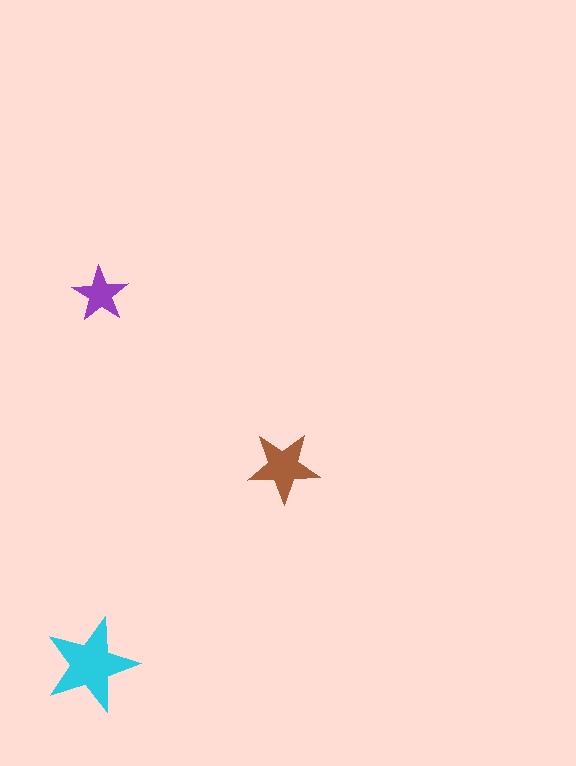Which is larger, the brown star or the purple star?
The brown one.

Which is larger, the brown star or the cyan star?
The cyan one.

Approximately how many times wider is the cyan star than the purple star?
About 1.5 times wider.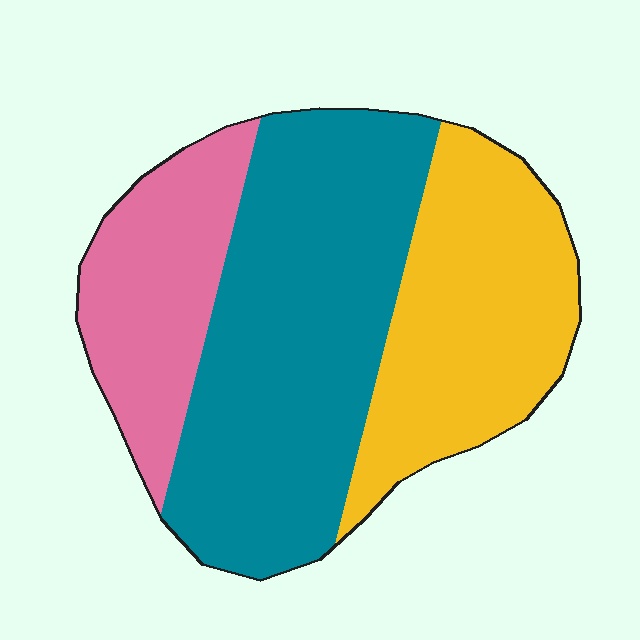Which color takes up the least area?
Pink, at roughly 20%.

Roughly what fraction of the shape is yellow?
Yellow takes up about one third (1/3) of the shape.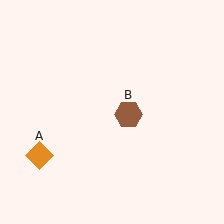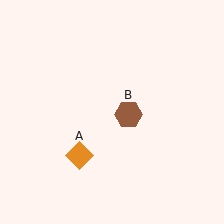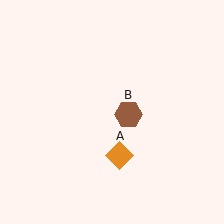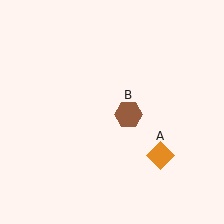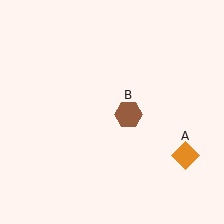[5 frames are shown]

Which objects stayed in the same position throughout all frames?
Brown hexagon (object B) remained stationary.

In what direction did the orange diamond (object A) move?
The orange diamond (object A) moved right.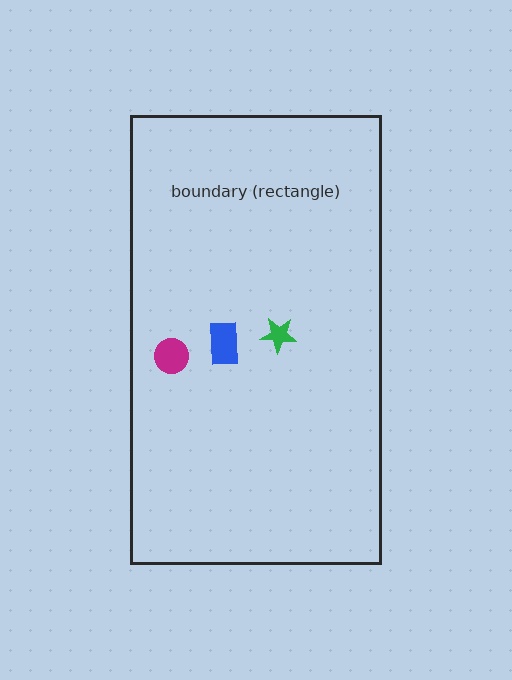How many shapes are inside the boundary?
3 inside, 0 outside.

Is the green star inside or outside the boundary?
Inside.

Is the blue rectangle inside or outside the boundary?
Inside.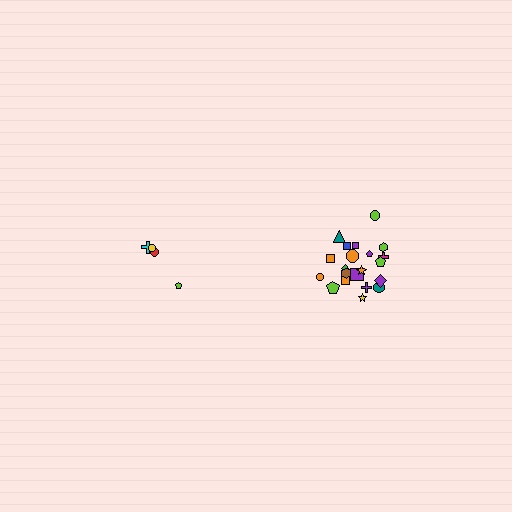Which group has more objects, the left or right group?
The right group.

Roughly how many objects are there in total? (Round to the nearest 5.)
Roughly 25 objects in total.